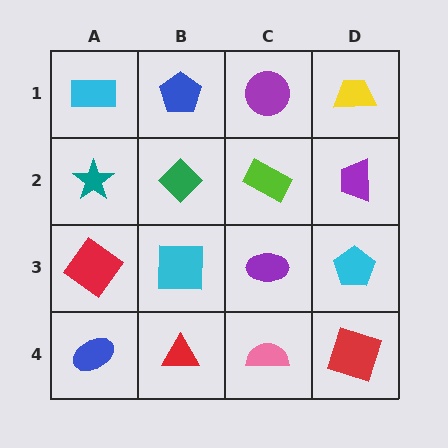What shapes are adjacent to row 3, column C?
A lime rectangle (row 2, column C), a pink semicircle (row 4, column C), a cyan square (row 3, column B), a cyan pentagon (row 3, column D).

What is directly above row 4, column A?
A red diamond.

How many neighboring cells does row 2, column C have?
4.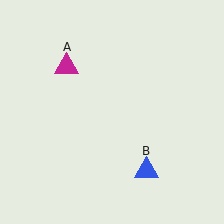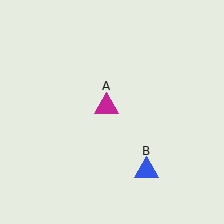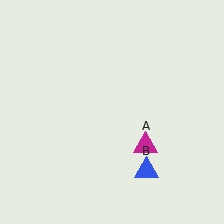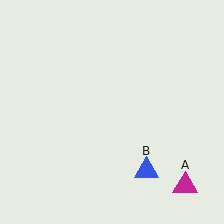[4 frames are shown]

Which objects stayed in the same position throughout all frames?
Blue triangle (object B) remained stationary.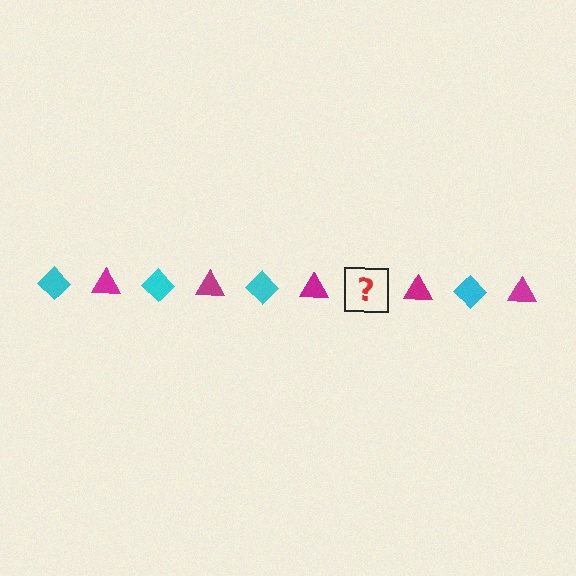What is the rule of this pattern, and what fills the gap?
The rule is that the pattern alternates between cyan diamond and magenta triangle. The gap should be filled with a cyan diamond.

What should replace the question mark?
The question mark should be replaced with a cyan diamond.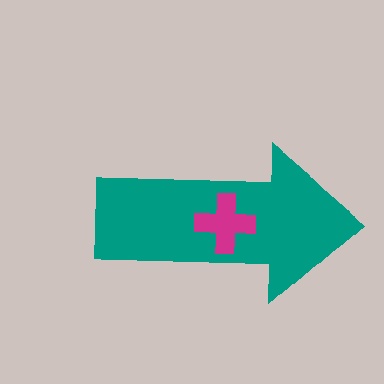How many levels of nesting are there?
2.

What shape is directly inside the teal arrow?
The magenta cross.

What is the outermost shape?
The teal arrow.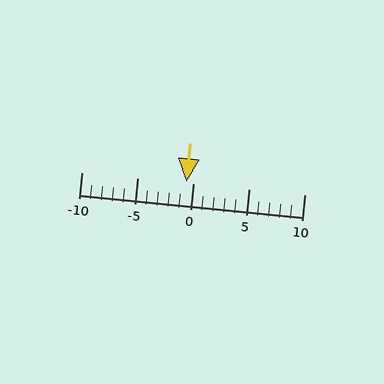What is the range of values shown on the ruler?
The ruler shows values from -10 to 10.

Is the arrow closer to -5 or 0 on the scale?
The arrow is closer to 0.